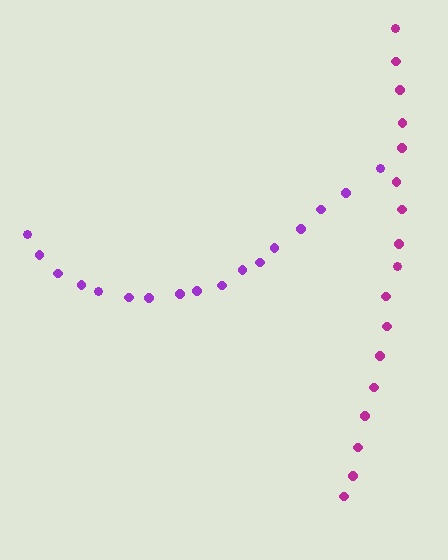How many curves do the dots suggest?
There are 2 distinct paths.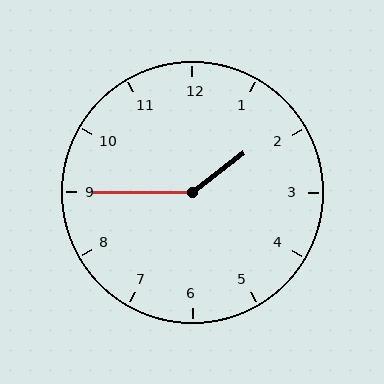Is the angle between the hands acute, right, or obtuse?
It is obtuse.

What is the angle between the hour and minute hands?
Approximately 142 degrees.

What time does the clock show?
1:45.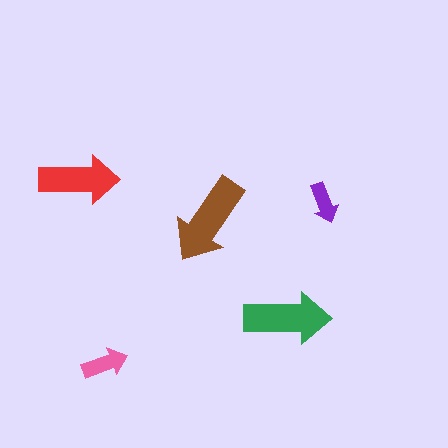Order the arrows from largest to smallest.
the brown one, the green one, the red one, the pink one, the purple one.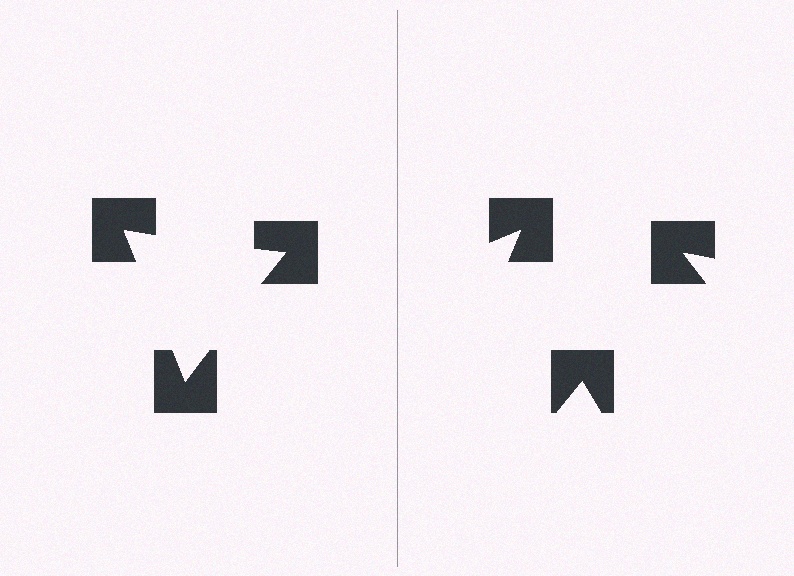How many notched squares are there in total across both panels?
6 — 3 on each side.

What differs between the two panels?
The notched squares are positioned identically on both sides; only the wedge orientations differ. On the left they align to a triangle; on the right they are misaligned.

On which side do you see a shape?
An illusory triangle appears on the left side. On the right side the wedge cuts are rotated, so no coherent shape forms.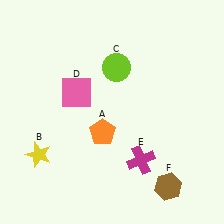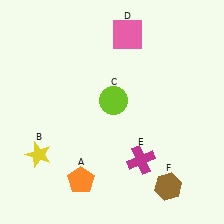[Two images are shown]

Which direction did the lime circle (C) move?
The lime circle (C) moved down.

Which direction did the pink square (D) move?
The pink square (D) moved up.